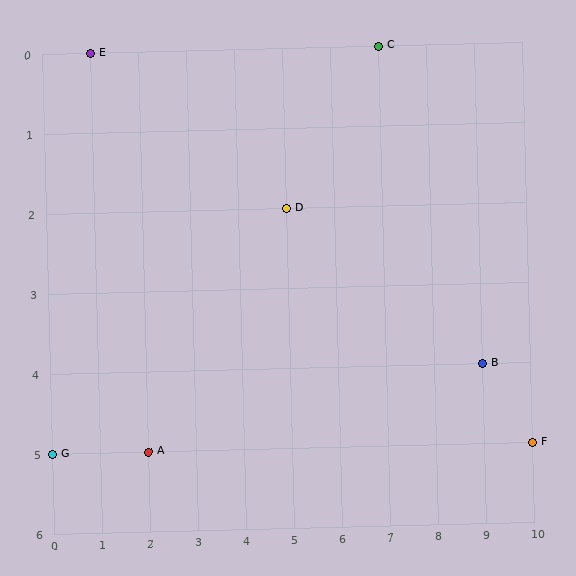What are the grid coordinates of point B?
Point B is at grid coordinates (9, 4).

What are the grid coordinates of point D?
Point D is at grid coordinates (5, 2).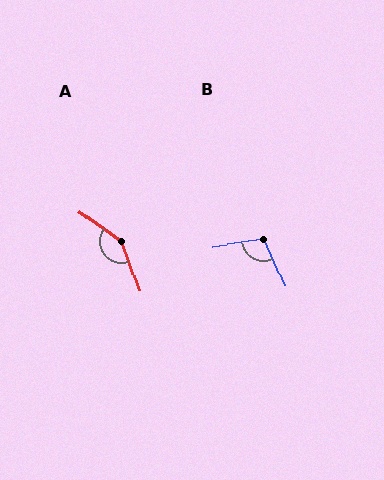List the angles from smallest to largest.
B (106°), A (146°).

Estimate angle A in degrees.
Approximately 146 degrees.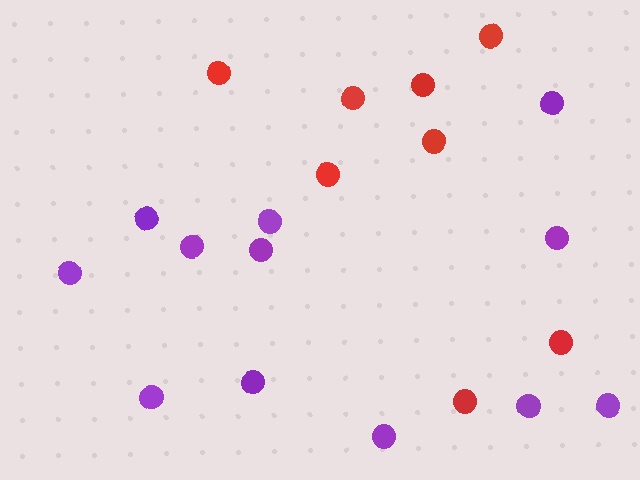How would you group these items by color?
There are 2 groups: one group of purple circles (12) and one group of red circles (8).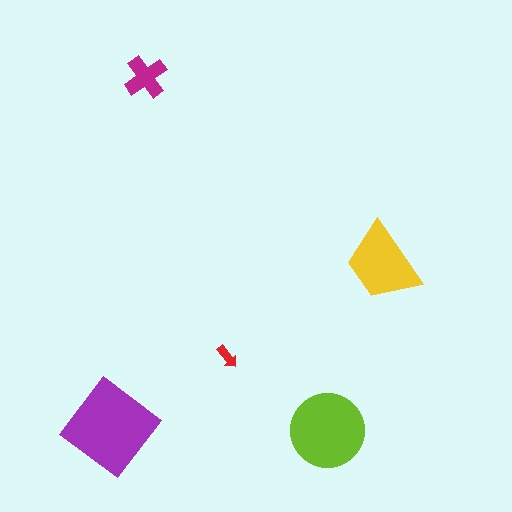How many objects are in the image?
There are 5 objects in the image.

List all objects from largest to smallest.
The purple diamond, the lime circle, the yellow trapezoid, the magenta cross, the red arrow.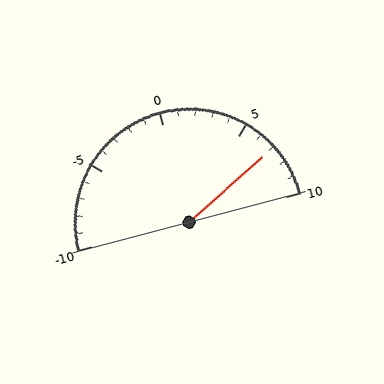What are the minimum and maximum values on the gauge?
The gauge ranges from -10 to 10.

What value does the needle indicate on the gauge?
The needle indicates approximately 7.